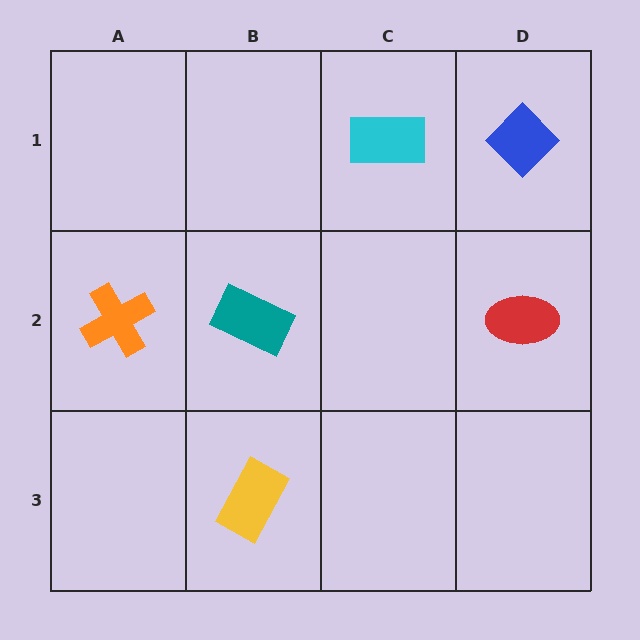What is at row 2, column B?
A teal rectangle.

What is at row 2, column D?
A red ellipse.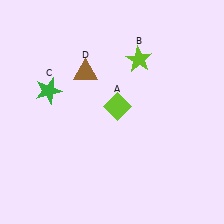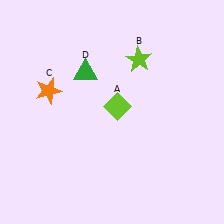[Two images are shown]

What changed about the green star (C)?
In Image 1, C is green. In Image 2, it changed to orange.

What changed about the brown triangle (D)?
In Image 1, D is brown. In Image 2, it changed to green.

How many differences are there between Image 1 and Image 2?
There are 2 differences between the two images.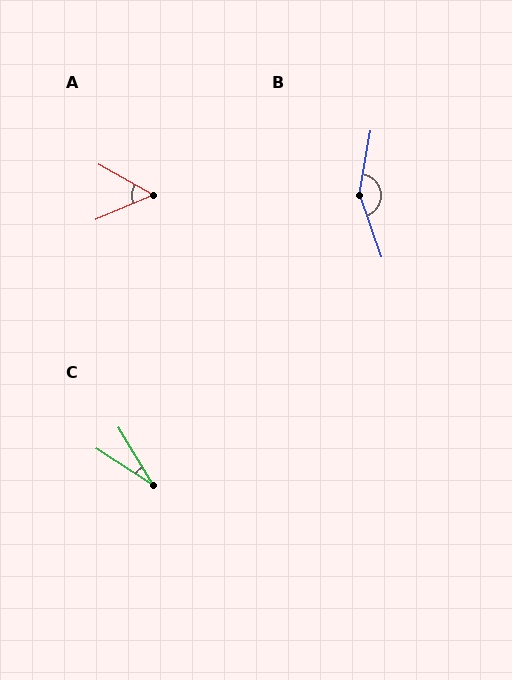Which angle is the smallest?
C, at approximately 26 degrees.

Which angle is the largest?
B, at approximately 150 degrees.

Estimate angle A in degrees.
Approximately 53 degrees.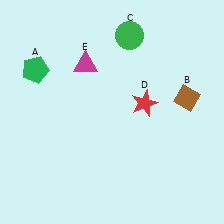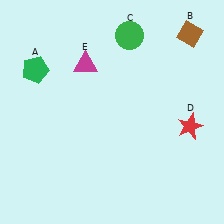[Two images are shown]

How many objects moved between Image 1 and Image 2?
2 objects moved between the two images.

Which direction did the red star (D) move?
The red star (D) moved right.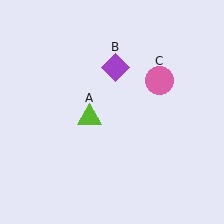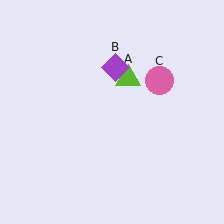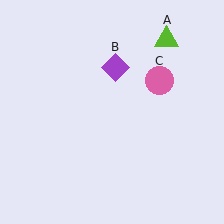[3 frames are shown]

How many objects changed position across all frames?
1 object changed position: lime triangle (object A).